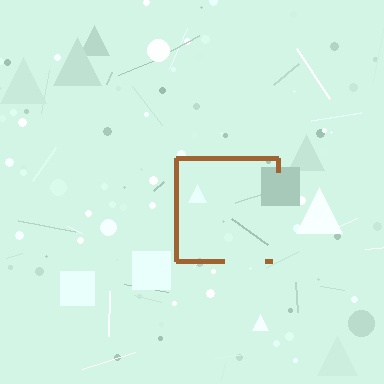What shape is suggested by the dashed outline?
The dashed outline suggests a square.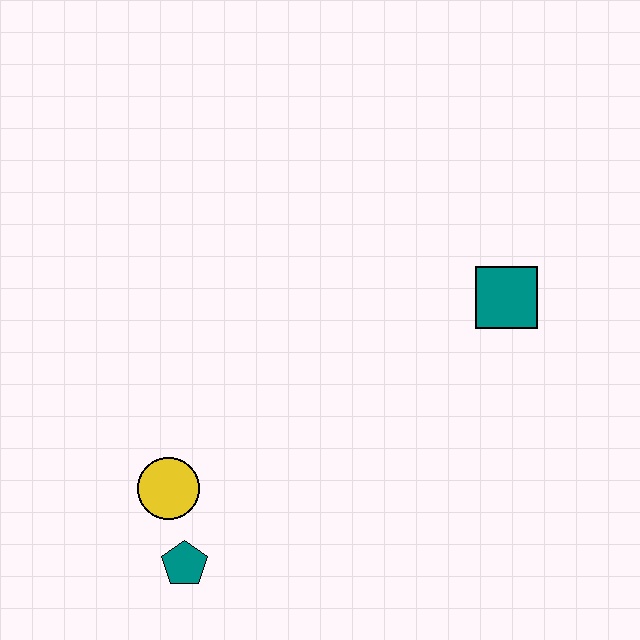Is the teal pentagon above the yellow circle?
No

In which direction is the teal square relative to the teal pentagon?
The teal square is to the right of the teal pentagon.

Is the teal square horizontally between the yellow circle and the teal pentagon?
No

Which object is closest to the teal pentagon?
The yellow circle is closest to the teal pentagon.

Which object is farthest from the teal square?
The teal pentagon is farthest from the teal square.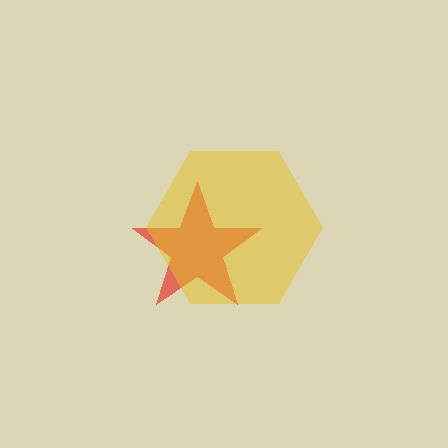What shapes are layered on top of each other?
The layered shapes are: a red star, a yellow hexagon.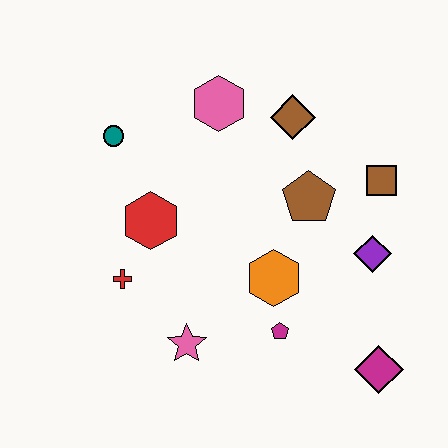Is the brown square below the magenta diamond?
No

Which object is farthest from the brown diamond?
The magenta diamond is farthest from the brown diamond.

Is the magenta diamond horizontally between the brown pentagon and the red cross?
No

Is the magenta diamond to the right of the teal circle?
Yes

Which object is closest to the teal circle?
The red hexagon is closest to the teal circle.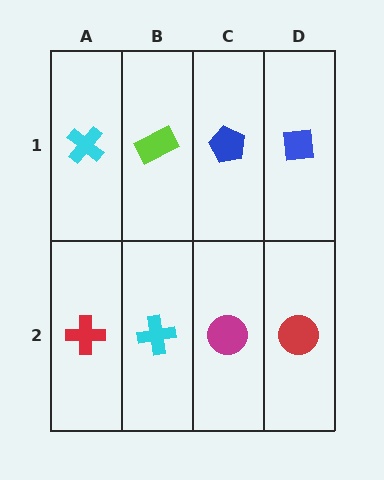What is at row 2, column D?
A red circle.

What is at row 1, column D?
A blue square.